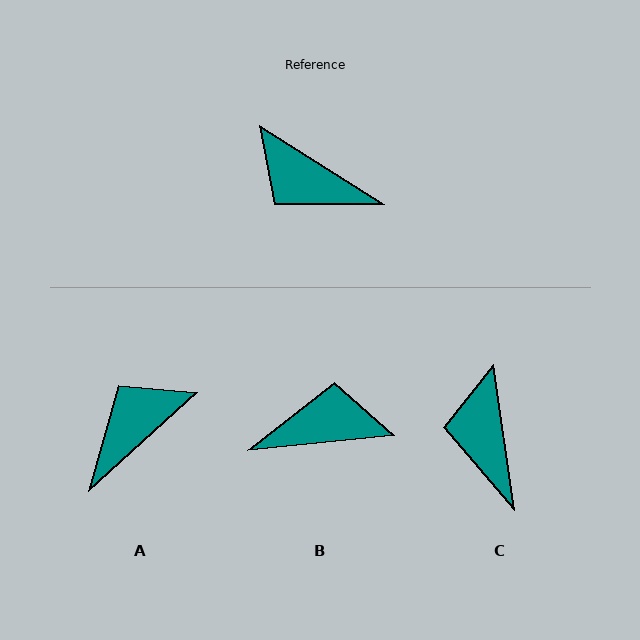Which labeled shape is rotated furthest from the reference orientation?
B, about 142 degrees away.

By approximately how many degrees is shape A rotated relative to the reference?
Approximately 106 degrees clockwise.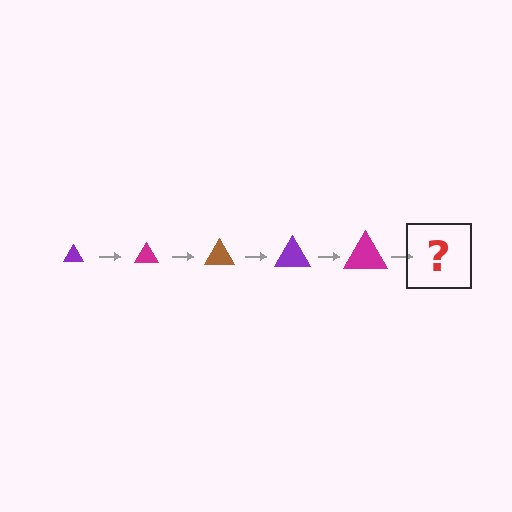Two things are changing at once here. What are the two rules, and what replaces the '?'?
The two rules are that the triangle grows larger each step and the color cycles through purple, magenta, and brown. The '?' should be a brown triangle, larger than the previous one.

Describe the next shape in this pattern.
It should be a brown triangle, larger than the previous one.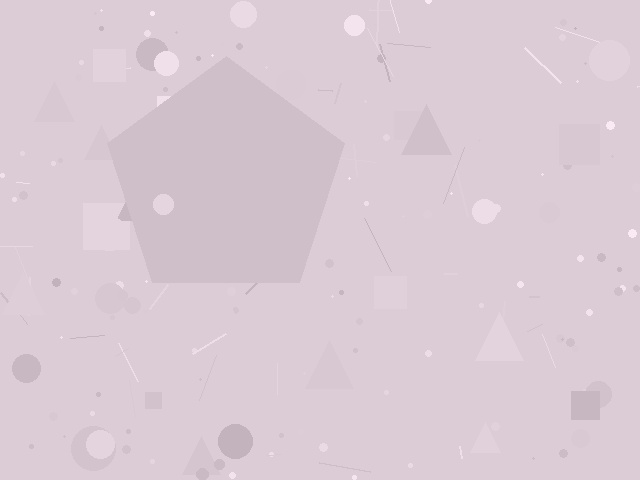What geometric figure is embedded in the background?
A pentagon is embedded in the background.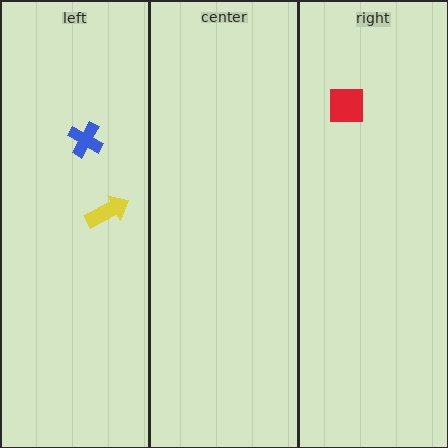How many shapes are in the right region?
1.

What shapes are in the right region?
The red square.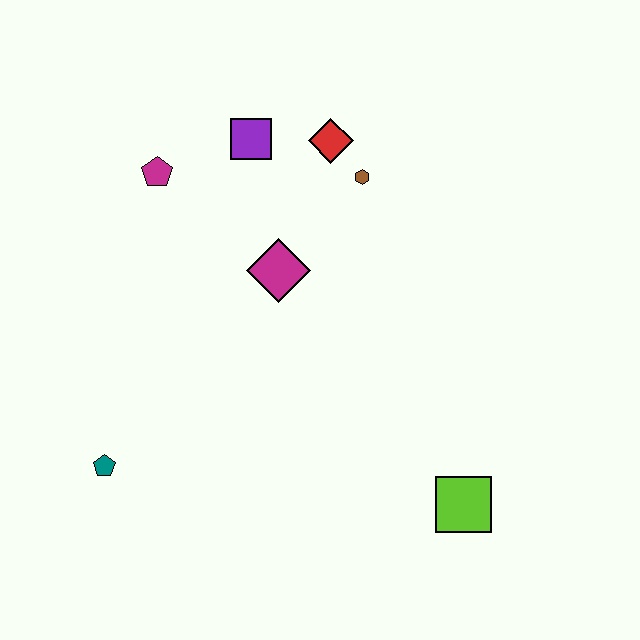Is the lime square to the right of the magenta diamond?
Yes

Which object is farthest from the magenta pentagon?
The lime square is farthest from the magenta pentagon.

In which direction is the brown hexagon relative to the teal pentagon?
The brown hexagon is above the teal pentagon.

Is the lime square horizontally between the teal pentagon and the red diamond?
No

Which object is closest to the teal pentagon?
The magenta diamond is closest to the teal pentagon.